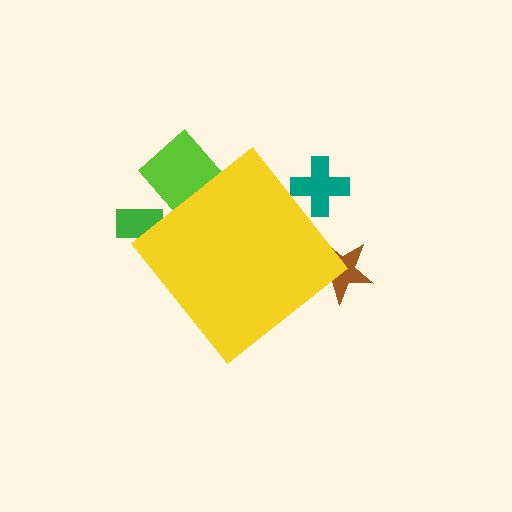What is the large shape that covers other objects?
A yellow diamond.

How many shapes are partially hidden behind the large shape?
4 shapes are partially hidden.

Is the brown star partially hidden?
Yes, the brown star is partially hidden behind the yellow diamond.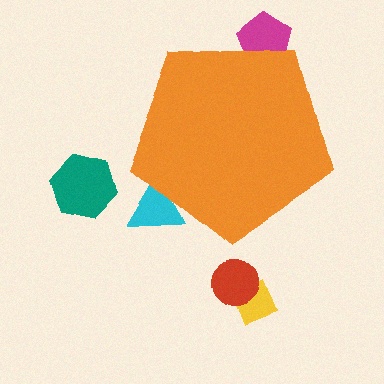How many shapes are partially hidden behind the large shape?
2 shapes are partially hidden.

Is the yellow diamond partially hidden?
No, the yellow diamond is fully visible.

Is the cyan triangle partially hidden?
Yes, the cyan triangle is partially hidden behind the orange pentagon.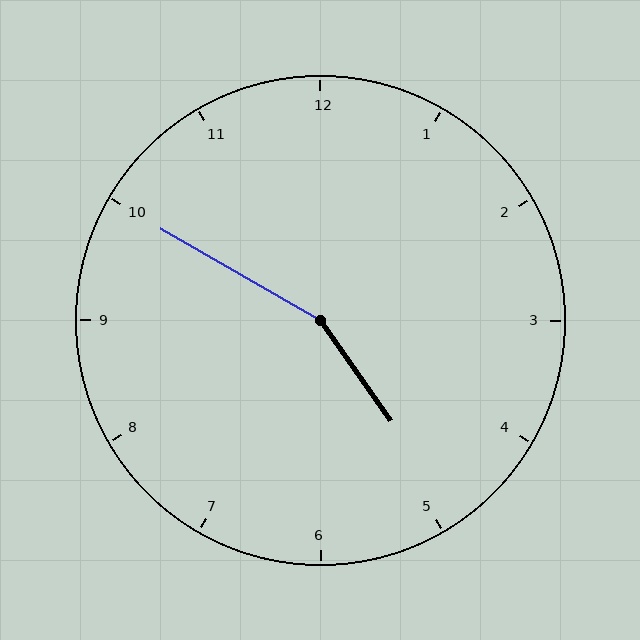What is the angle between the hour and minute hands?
Approximately 155 degrees.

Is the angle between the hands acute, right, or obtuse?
It is obtuse.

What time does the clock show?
4:50.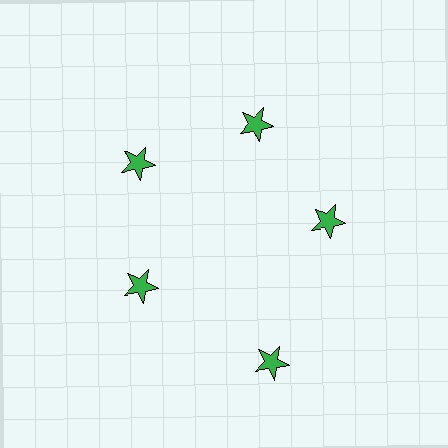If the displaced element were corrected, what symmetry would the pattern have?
It would have 5-fold rotational symmetry — the pattern would map onto itself every 72 degrees.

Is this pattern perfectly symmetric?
No. The 5 green stars are arranged in a ring, but one element near the 5 o'clock position is pushed outward from the center, breaking the 5-fold rotational symmetry.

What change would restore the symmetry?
The symmetry would be restored by moving it inward, back onto the ring so that all 5 stars sit at equal angles and equal distance from the center.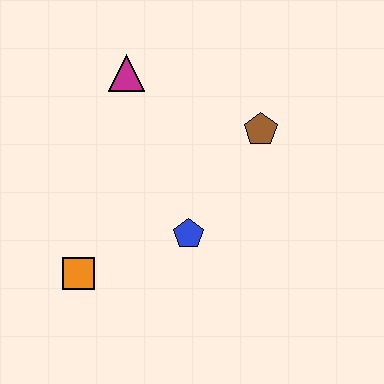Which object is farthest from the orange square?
The brown pentagon is farthest from the orange square.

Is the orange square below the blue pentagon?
Yes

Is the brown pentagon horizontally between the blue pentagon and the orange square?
No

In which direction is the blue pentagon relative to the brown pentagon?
The blue pentagon is below the brown pentagon.